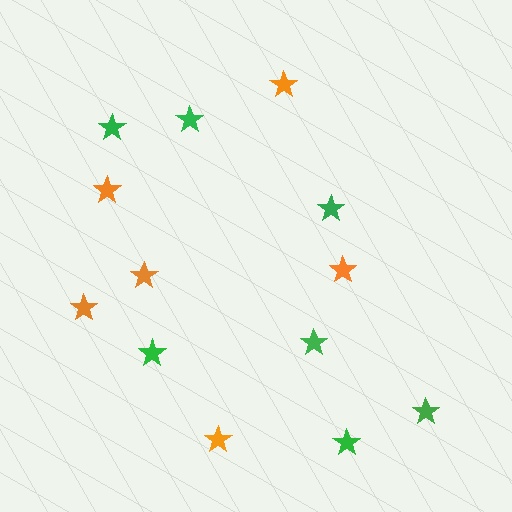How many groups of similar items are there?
There are 2 groups: one group of green stars (7) and one group of orange stars (6).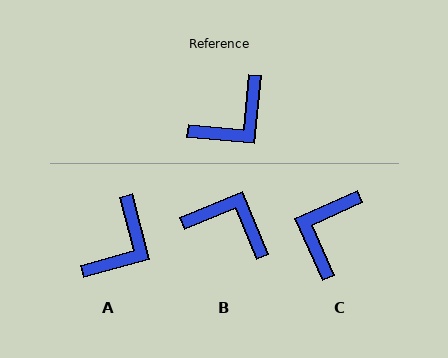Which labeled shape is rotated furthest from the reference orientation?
C, about 150 degrees away.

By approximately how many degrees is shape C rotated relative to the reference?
Approximately 150 degrees clockwise.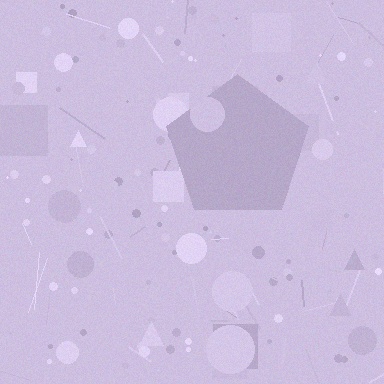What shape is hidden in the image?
A pentagon is hidden in the image.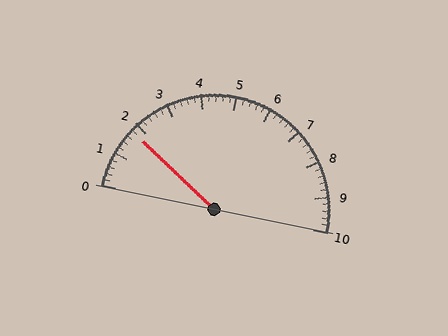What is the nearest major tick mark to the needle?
The nearest major tick mark is 2.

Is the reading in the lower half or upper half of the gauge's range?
The reading is in the lower half of the range (0 to 10).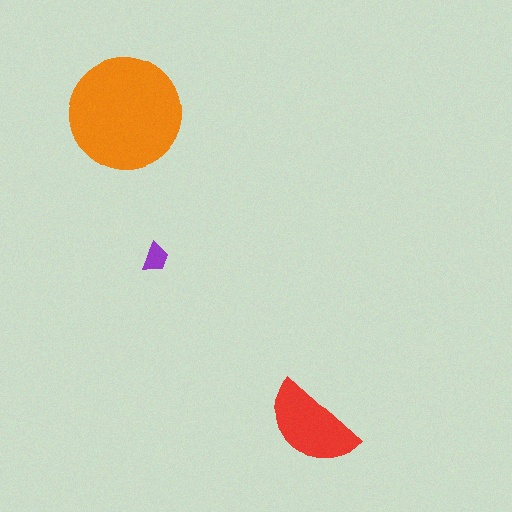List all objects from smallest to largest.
The purple trapezoid, the red semicircle, the orange circle.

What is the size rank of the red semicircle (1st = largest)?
2nd.